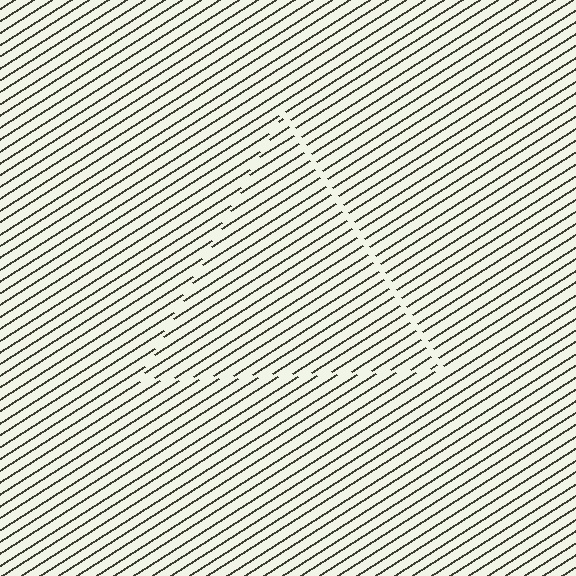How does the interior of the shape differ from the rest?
The interior of the shape contains the same grating, shifted by half a period — the contour is defined by the phase discontinuity where line-ends from the inner and outer gratings abut.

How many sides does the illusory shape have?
3 sides — the line-ends trace a triangle.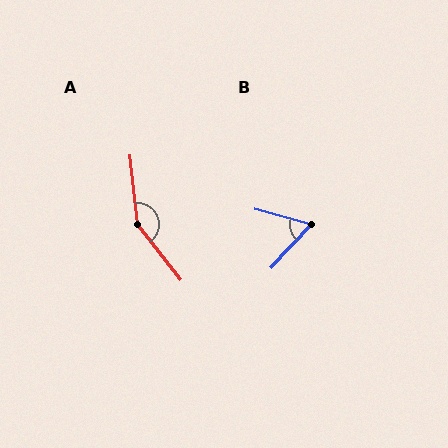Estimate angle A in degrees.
Approximately 148 degrees.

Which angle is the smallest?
B, at approximately 62 degrees.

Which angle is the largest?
A, at approximately 148 degrees.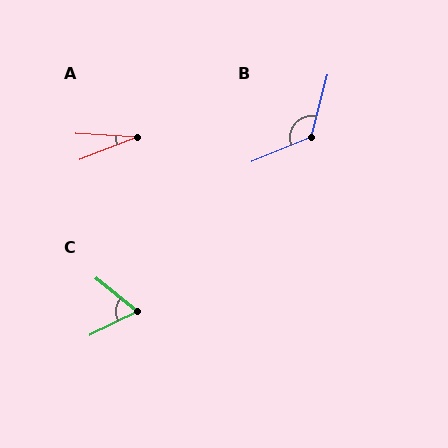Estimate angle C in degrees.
Approximately 65 degrees.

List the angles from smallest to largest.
A (25°), C (65°), B (127°).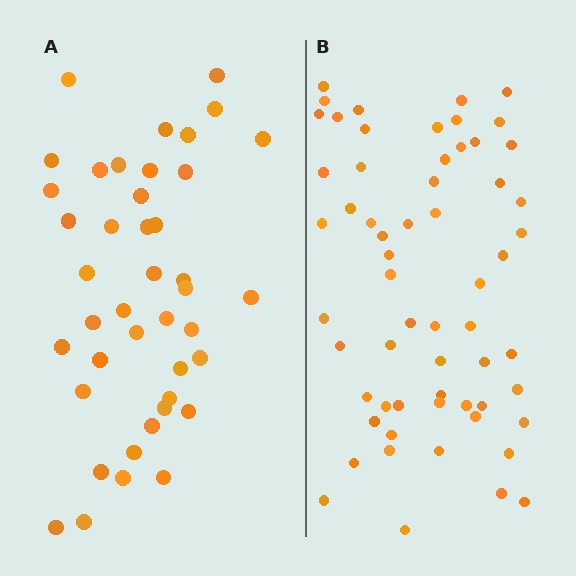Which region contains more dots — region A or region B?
Region B (the right region) has more dots.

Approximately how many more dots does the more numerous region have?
Region B has approximately 20 more dots than region A.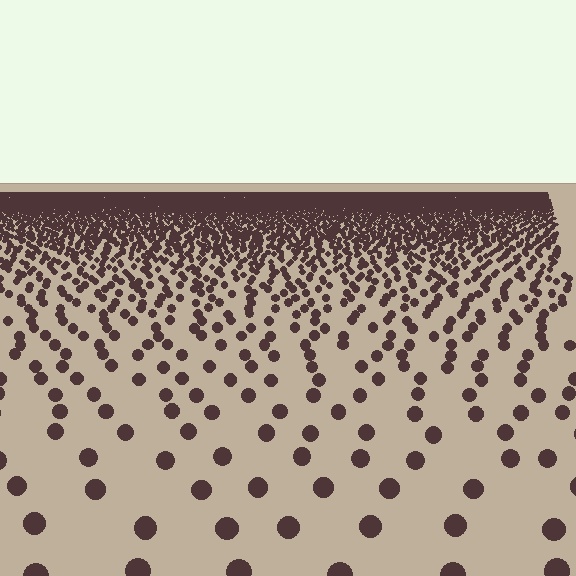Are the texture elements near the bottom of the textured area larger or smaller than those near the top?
Larger. Near the bottom, elements are closer to the viewer and appear at a bigger on-screen size.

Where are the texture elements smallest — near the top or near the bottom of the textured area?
Near the top.